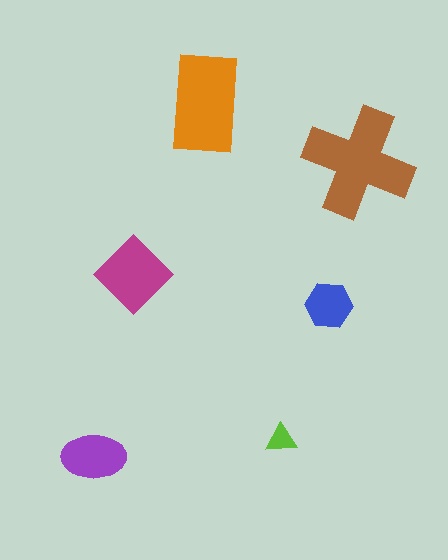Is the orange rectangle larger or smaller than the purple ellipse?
Larger.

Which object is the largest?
The brown cross.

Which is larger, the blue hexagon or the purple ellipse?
The purple ellipse.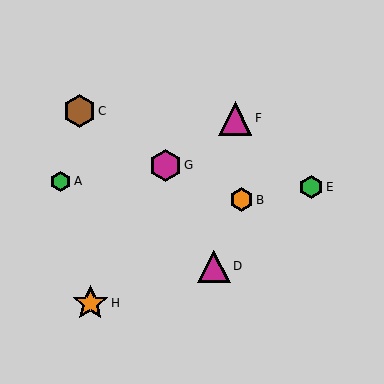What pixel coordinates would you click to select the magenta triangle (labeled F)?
Click at (235, 118) to select the magenta triangle F.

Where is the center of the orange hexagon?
The center of the orange hexagon is at (241, 199).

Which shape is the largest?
The orange star (labeled H) is the largest.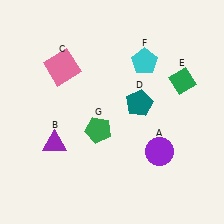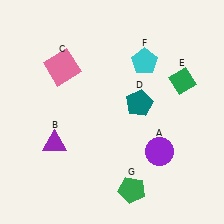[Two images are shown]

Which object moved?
The green pentagon (G) moved down.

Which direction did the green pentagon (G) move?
The green pentagon (G) moved down.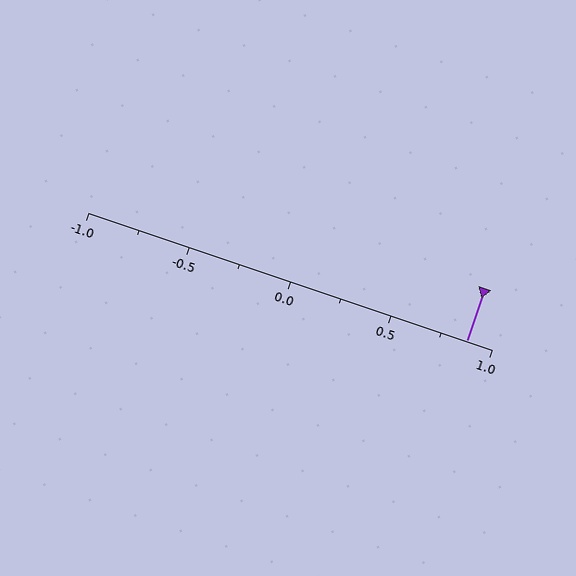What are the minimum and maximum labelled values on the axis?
The axis runs from -1.0 to 1.0.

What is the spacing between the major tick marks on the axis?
The major ticks are spaced 0.5 apart.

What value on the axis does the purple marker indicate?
The marker indicates approximately 0.88.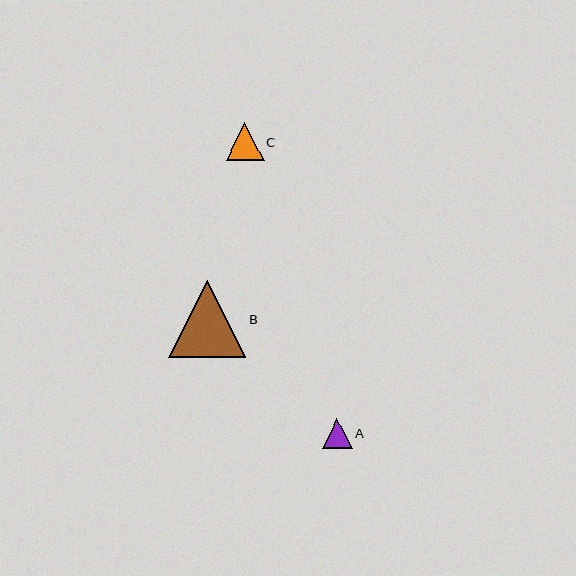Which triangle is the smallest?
Triangle A is the smallest with a size of approximately 30 pixels.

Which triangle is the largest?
Triangle B is the largest with a size of approximately 77 pixels.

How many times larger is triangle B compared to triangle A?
Triangle B is approximately 2.6 times the size of triangle A.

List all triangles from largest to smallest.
From largest to smallest: B, C, A.